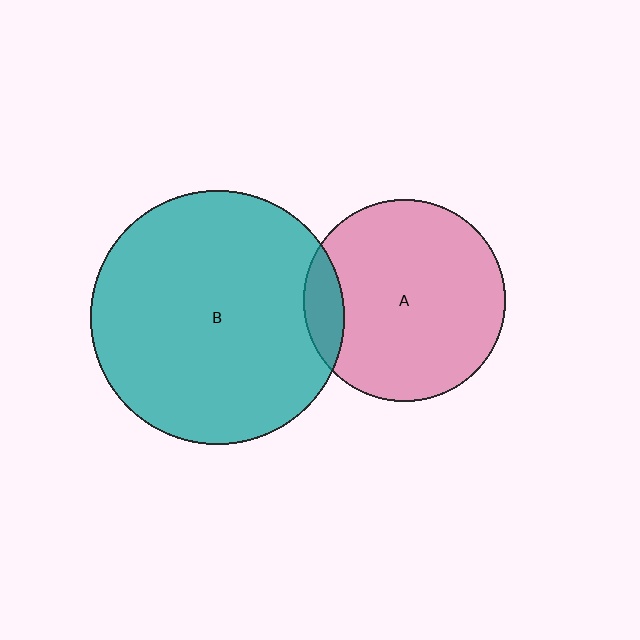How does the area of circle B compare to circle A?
Approximately 1.6 times.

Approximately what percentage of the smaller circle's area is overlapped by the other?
Approximately 10%.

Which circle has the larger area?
Circle B (teal).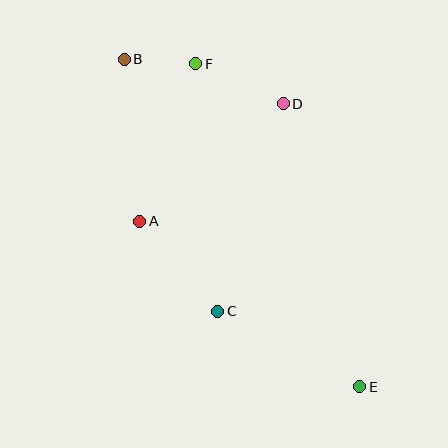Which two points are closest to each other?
Points B and F are closest to each other.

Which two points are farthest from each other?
Points B and E are farthest from each other.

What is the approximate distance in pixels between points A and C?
The distance between A and C is approximately 119 pixels.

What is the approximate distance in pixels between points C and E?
The distance between C and E is approximately 161 pixels.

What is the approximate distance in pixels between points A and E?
The distance between A and E is approximately 275 pixels.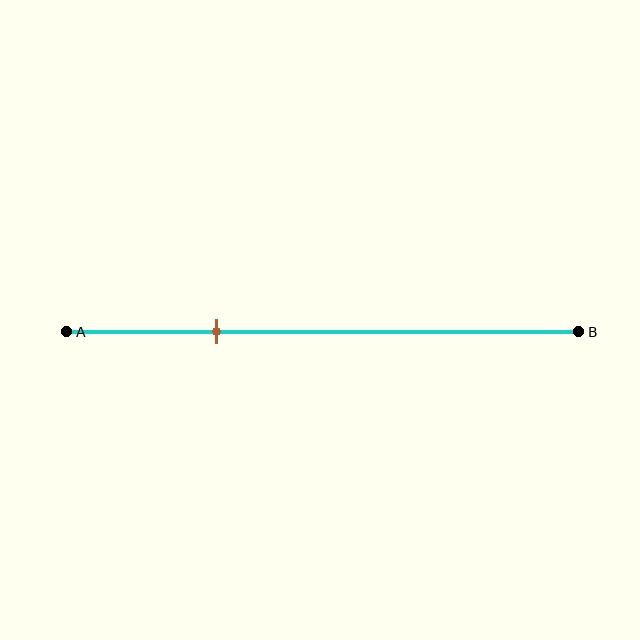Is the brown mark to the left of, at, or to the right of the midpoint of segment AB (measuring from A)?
The brown mark is to the left of the midpoint of segment AB.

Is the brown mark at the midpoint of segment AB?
No, the mark is at about 30% from A, not at the 50% midpoint.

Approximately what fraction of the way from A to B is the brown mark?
The brown mark is approximately 30% of the way from A to B.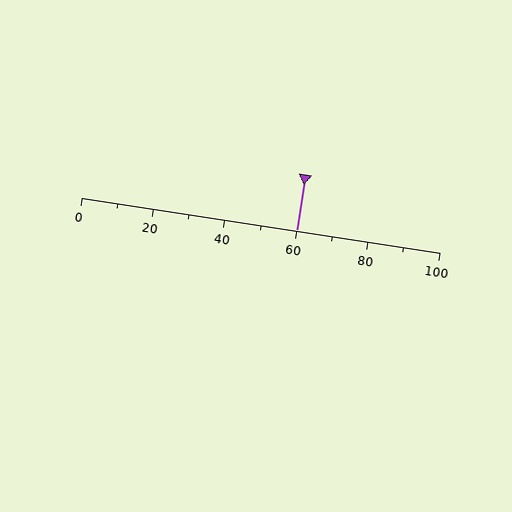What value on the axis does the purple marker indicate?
The marker indicates approximately 60.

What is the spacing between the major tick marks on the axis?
The major ticks are spaced 20 apart.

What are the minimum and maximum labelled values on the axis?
The axis runs from 0 to 100.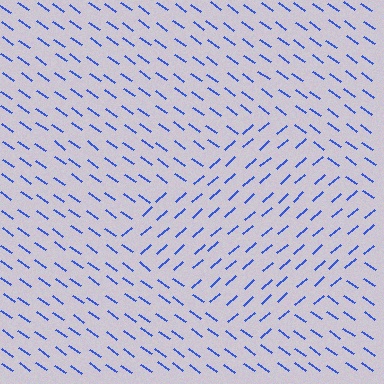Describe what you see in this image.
The image is filled with small blue line segments. A diamond region in the image has lines oriented differently from the surrounding lines, creating a visible texture boundary.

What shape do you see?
I see a diamond.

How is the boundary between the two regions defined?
The boundary is defined purely by a change in line orientation (approximately 76 degrees difference). All lines are the same color and thickness.